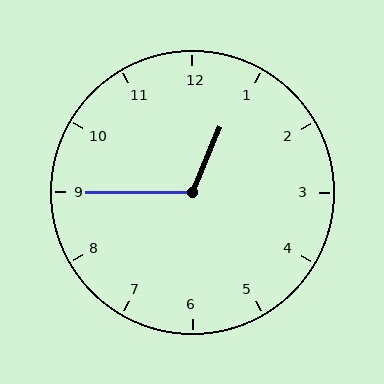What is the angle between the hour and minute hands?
Approximately 112 degrees.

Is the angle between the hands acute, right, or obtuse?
It is obtuse.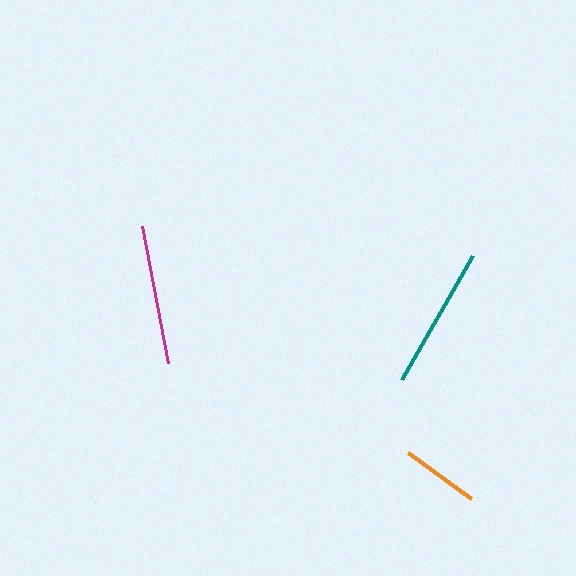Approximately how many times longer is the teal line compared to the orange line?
The teal line is approximately 1.8 times the length of the orange line.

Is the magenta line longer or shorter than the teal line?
The teal line is longer than the magenta line.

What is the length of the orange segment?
The orange segment is approximately 78 pixels long.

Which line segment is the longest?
The teal line is the longest at approximately 143 pixels.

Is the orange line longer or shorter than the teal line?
The teal line is longer than the orange line.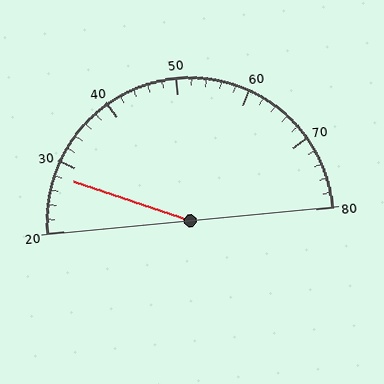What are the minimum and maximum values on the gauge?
The gauge ranges from 20 to 80.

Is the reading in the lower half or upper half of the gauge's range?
The reading is in the lower half of the range (20 to 80).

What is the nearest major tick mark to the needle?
The nearest major tick mark is 30.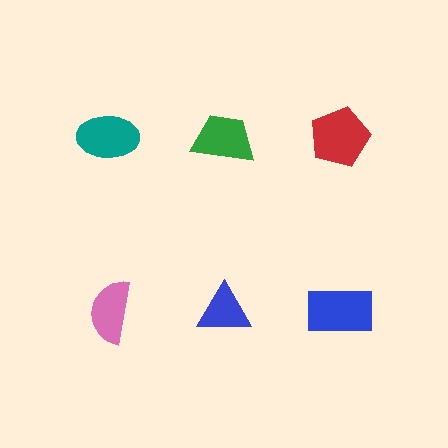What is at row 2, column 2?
A blue triangle.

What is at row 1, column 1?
A teal ellipse.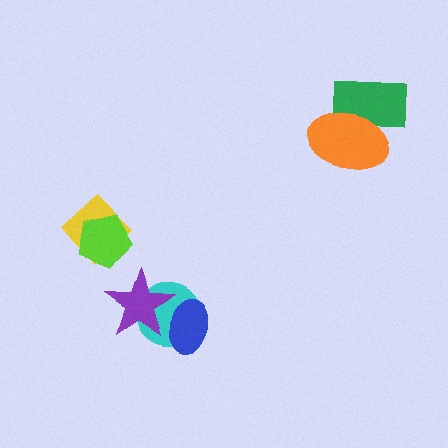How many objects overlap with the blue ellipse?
2 objects overlap with the blue ellipse.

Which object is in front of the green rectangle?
The orange ellipse is in front of the green rectangle.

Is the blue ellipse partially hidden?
Yes, it is partially covered by another shape.